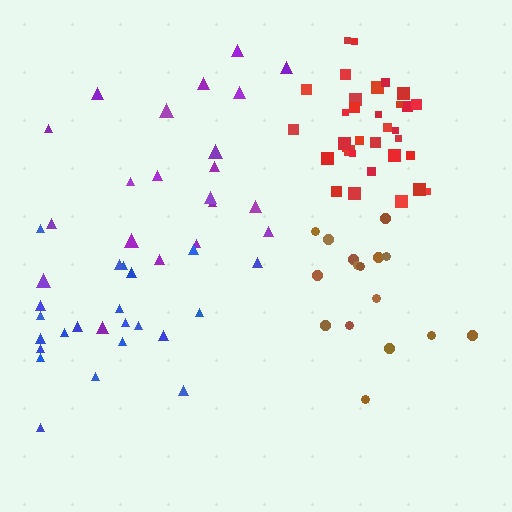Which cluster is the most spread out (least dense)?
Purple.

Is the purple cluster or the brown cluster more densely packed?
Brown.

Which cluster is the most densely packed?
Red.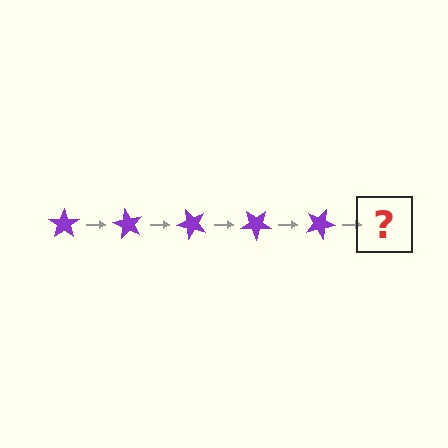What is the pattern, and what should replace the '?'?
The pattern is that the star rotates 60 degrees each step. The '?' should be a purple star rotated 300 degrees.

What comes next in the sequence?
The next element should be a purple star rotated 300 degrees.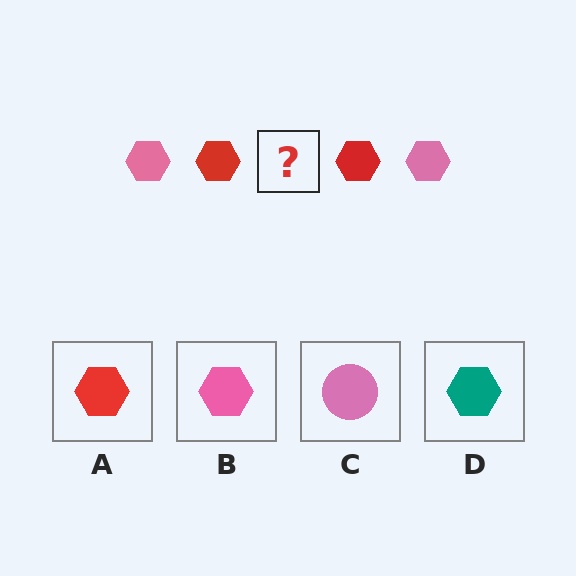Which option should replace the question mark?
Option B.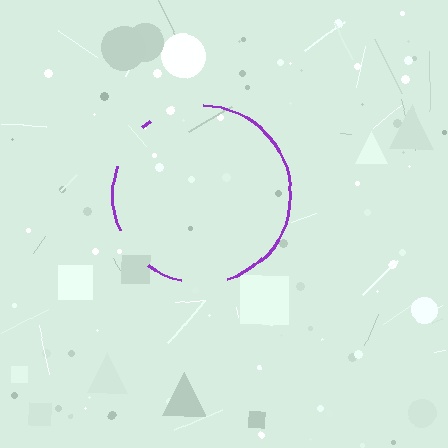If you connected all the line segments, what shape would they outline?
They would outline a circle.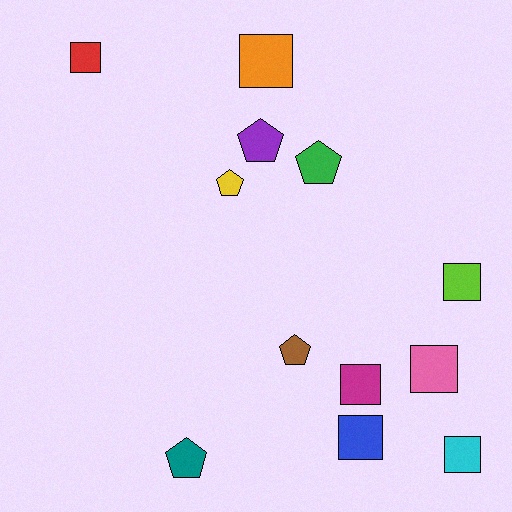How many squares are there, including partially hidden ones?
There are 7 squares.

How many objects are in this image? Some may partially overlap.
There are 12 objects.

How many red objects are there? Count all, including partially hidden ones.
There is 1 red object.